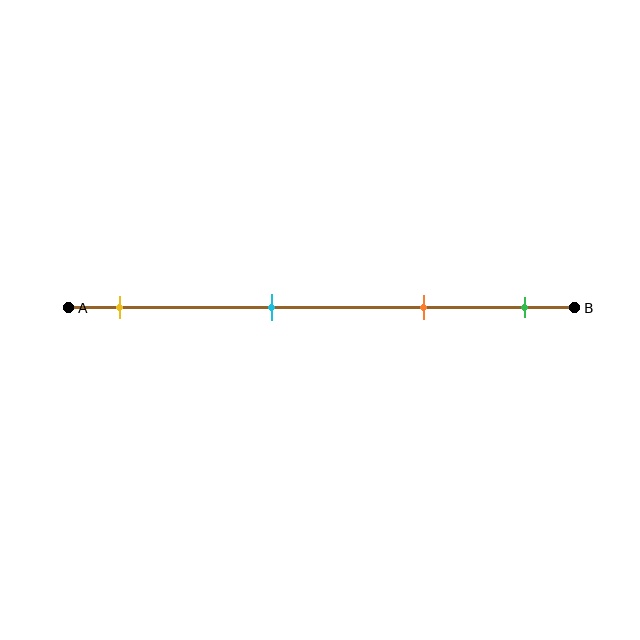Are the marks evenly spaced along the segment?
No, the marks are not evenly spaced.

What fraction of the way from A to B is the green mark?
The green mark is approximately 90% (0.9) of the way from A to B.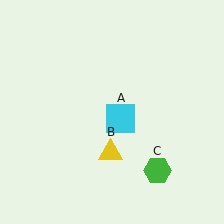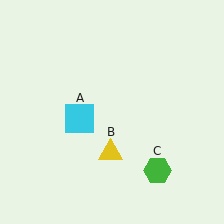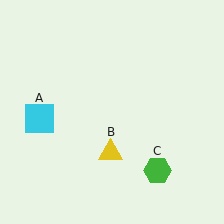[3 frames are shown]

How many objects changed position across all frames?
1 object changed position: cyan square (object A).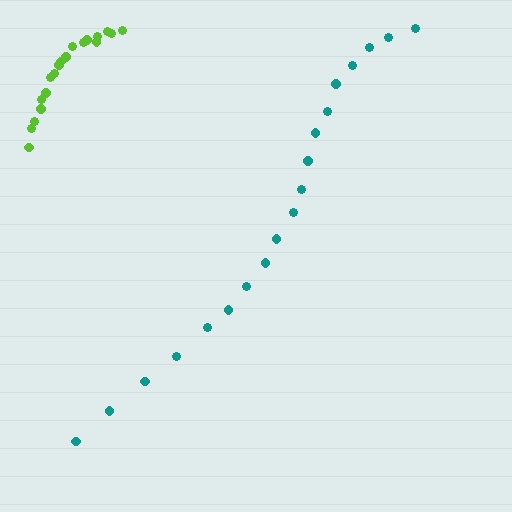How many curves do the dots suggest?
There are 2 distinct paths.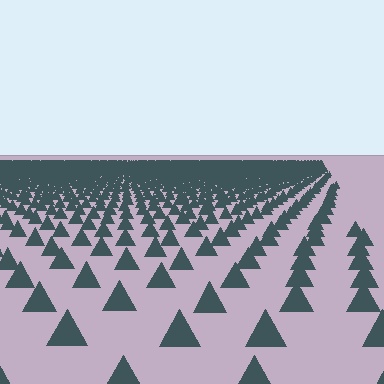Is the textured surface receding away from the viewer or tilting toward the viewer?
The surface is receding away from the viewer. Texture elements get smaller and denser toward the top.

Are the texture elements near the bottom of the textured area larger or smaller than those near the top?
Larger. Near the bottom, elements are closer to the viewer and appear at a bigger on-screen size.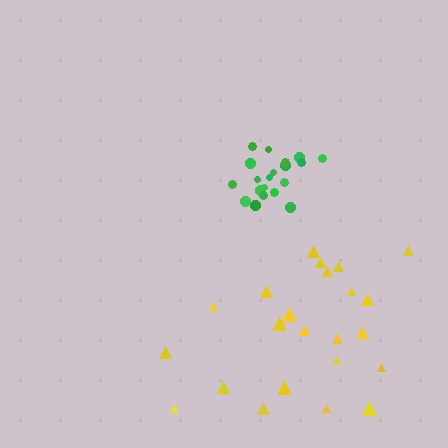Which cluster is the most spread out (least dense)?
Yellow.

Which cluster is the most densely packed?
Green.